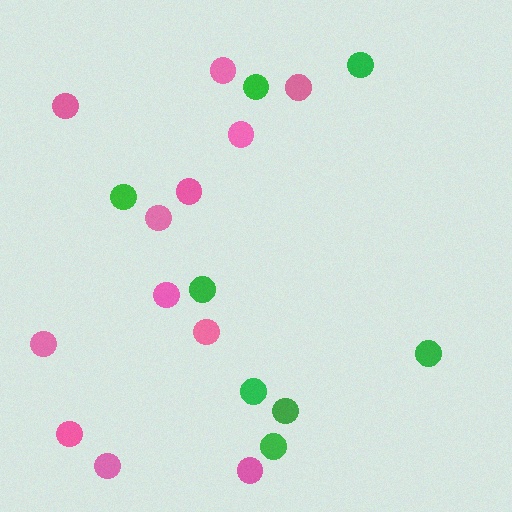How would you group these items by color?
There are 2 groups: one group of pink circles (12) and one group of green circles (8).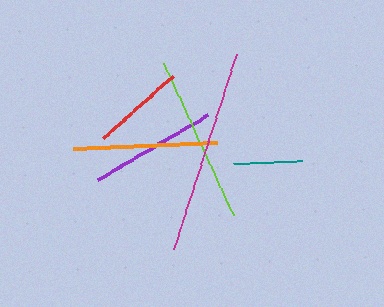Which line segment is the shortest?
The teal line is the shortest at approximately 69 pixels.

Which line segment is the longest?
The magenta line is the longest at approximately 204 pixels.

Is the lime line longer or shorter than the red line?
The lime line is longer than the red line.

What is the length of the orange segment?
The orange segment is approximately 144 pixels long.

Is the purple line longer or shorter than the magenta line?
The magenta line is longer than the purple line.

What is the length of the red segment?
The red segment is approximately 93 pixels long.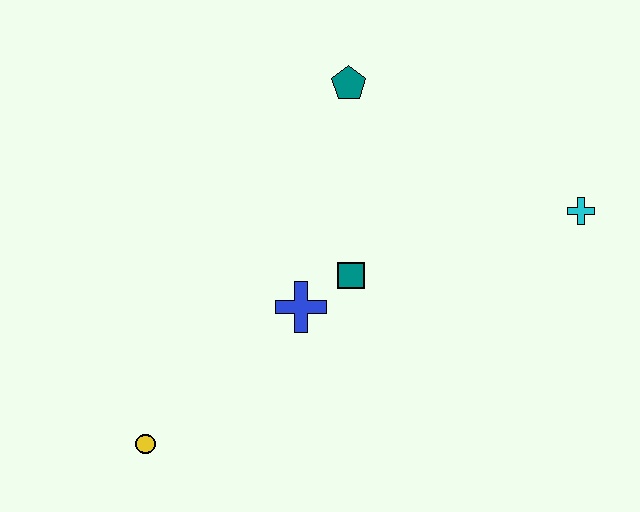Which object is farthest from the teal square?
The yellow circle is farthest from the teal square.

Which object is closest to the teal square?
The blue cross is closest to the teal square.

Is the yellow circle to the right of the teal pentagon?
No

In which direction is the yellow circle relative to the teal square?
The yellow circle is to the left of the teal square.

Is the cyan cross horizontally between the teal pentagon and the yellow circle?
No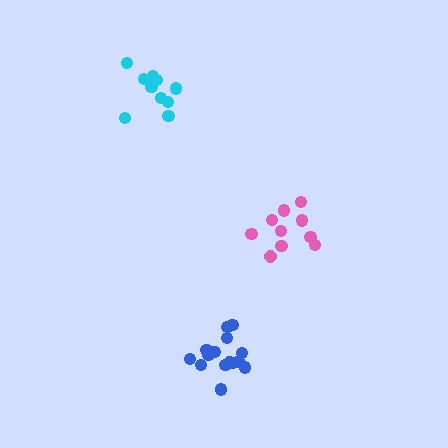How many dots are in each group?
Group 1: 10 dots, Group 2: 15 dots, Group 3: 10 dots (35 total).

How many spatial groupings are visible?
There are 3 spatial groupings.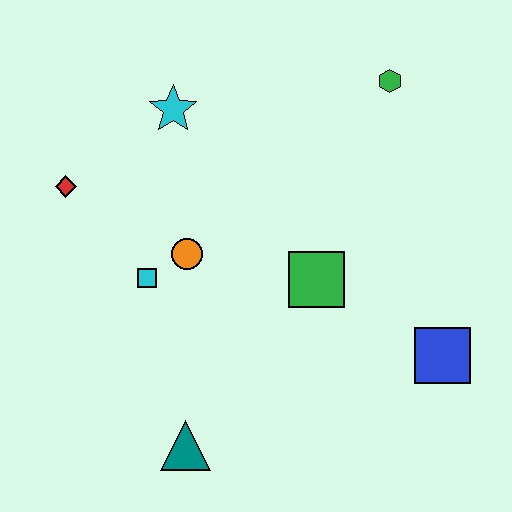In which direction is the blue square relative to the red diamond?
The blue square is to the right of the red diamond.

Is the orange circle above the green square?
Yes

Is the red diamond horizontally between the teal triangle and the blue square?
No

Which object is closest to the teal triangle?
The cyan square is closest to the teal triangle.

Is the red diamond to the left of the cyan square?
Yes